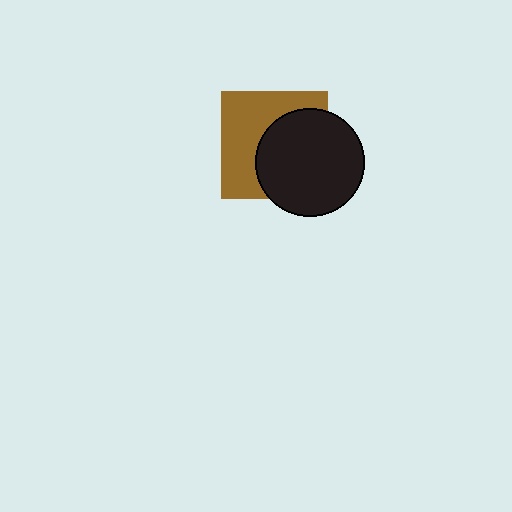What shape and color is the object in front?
The object in front is a black circle.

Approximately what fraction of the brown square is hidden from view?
Roughly 51% of the brown square is hidden behind the black circle.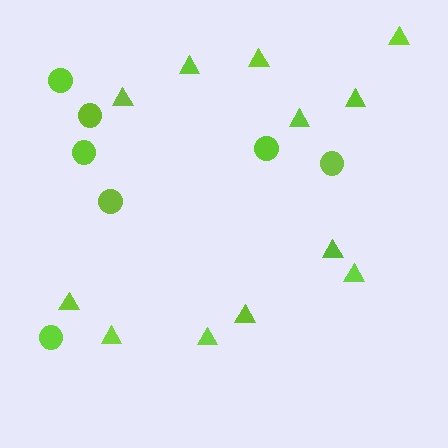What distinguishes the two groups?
There are 2 groups: one group of circles (7) and one group of triangles (12).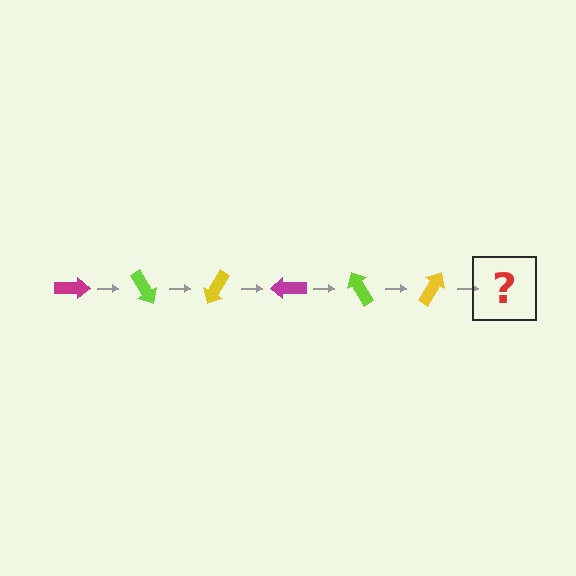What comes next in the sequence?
The next element should be a magenta arrow, rotated 360 degrees from the start.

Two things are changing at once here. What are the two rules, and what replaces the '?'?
The two rules are that it rotates 60 degrees each step and the color cycles through magenta, lime, and yellow. The '?' should be a magenta arrow, rotated 360 degrees from the start.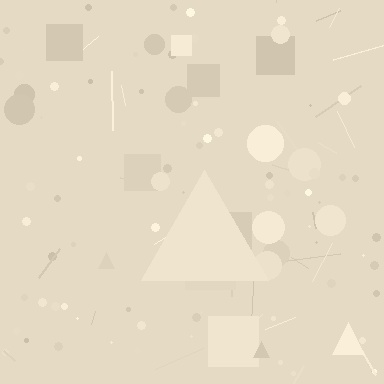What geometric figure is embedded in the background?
A triangle is embedded in the background.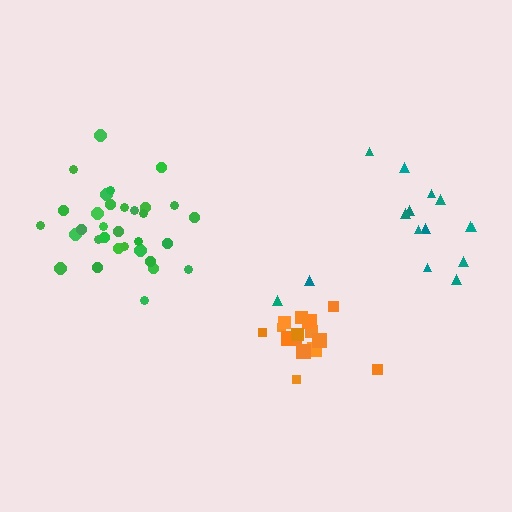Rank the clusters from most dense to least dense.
green, orange, teal.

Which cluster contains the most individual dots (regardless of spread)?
Green (32).